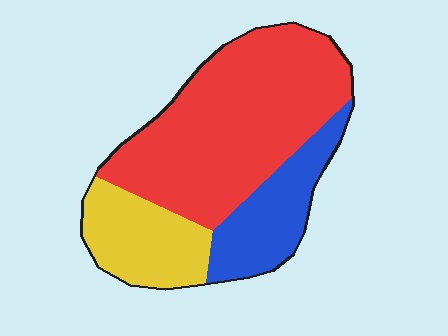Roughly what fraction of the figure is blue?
Blue takes up less than a quarter of the figure.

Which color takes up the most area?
Red, at roughly 60%.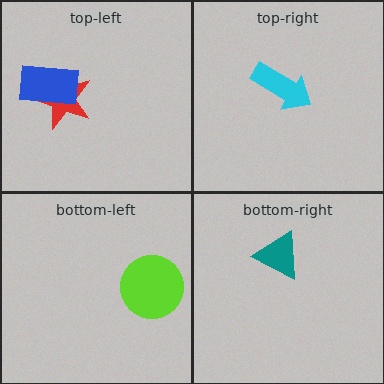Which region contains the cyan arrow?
The top-right region.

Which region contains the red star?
The top-left region.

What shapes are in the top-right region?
The cyan arrow.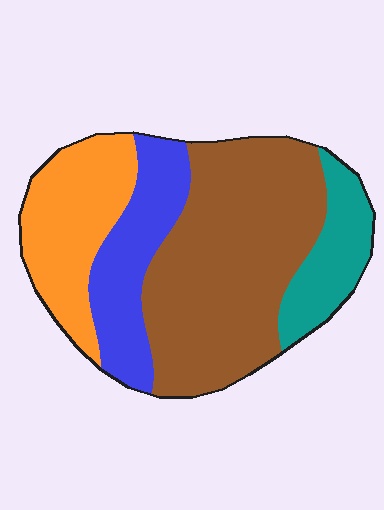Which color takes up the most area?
Brown, at roughly 45%.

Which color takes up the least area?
Teal, at roughly 15%.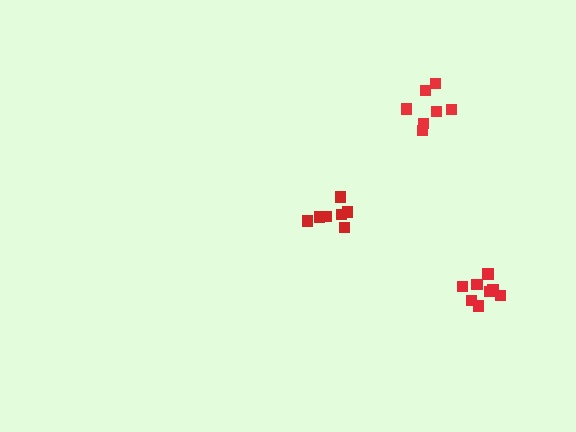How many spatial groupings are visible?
There are 3 spatial groupings.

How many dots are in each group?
Group 1: 7 dots, Group 2: 7 dots, Group 3: 8 dots (22 total).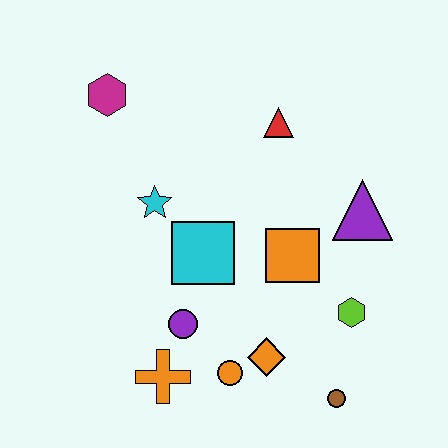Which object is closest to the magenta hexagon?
The cyan star is closest to the magenta hexagon.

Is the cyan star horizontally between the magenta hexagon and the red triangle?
Yes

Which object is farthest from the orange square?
The magenta hexagon is farthest from the orange square.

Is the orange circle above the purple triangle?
No